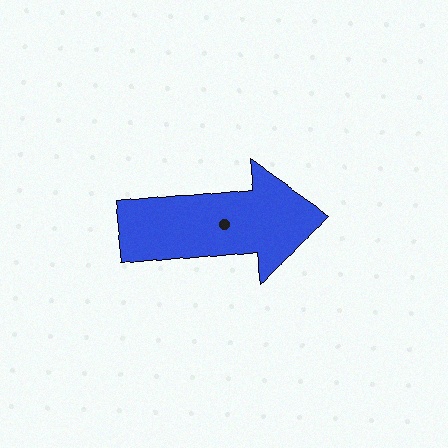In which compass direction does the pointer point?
East.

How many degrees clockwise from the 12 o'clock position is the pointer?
Approximately 84 degrees.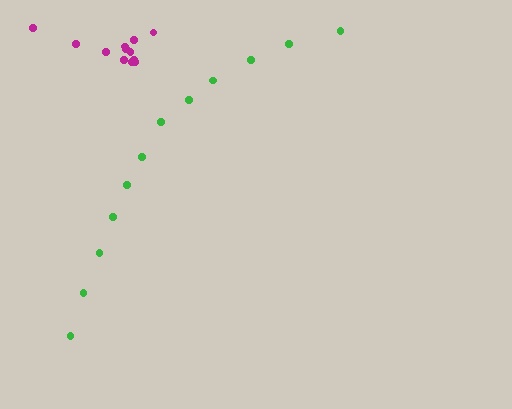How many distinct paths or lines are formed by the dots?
There are 2 distinct paths.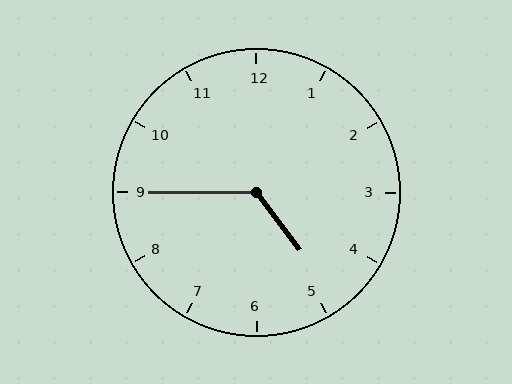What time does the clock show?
4:45.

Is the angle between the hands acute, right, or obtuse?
It is obtuse.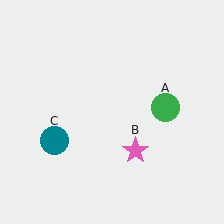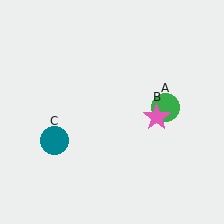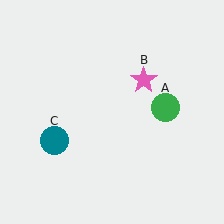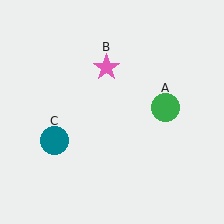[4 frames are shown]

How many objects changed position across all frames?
1 object changed position: pink star (object B).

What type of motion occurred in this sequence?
The pink star (object B) rotated counterclockwise around the center of the scene.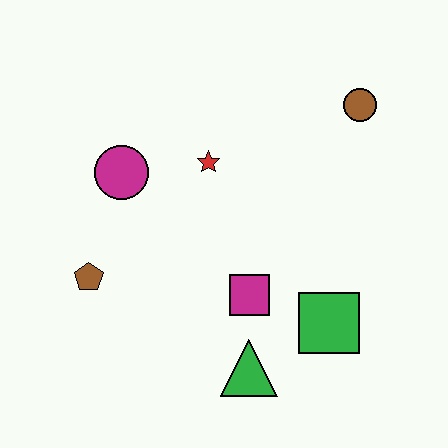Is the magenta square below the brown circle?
Yes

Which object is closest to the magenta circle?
The red star is closest to the magenta circle.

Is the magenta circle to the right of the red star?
No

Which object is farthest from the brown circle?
The brown pentagon is farthest from the brown circle.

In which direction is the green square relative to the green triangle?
The green square is to the right of the green triangle.